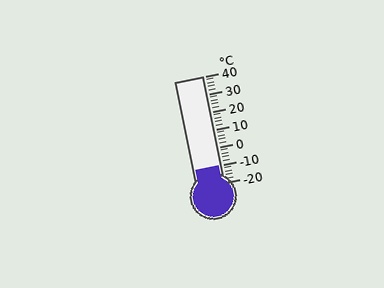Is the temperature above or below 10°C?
The temperature is below 10°C.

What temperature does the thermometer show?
The thermometer shows approximately -10°C.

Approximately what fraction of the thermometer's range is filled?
The thermometer is filled to approximately 15% of its range.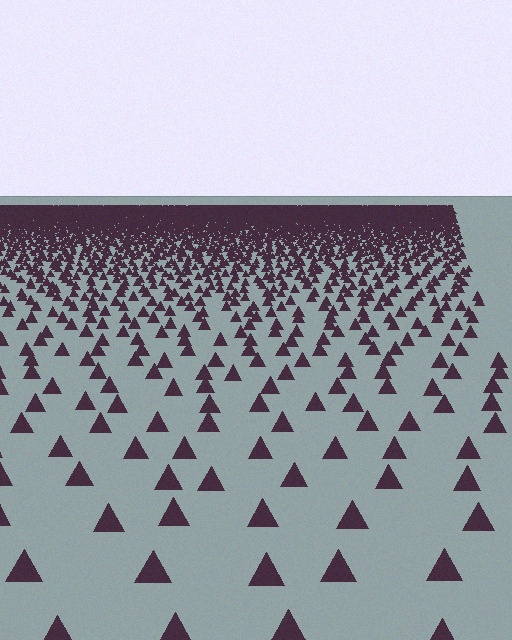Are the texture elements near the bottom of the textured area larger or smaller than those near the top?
Larger. Near the bottom, elements are closer to the viewer and appear at a bigger on-screen size.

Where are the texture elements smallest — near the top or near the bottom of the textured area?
Near the top.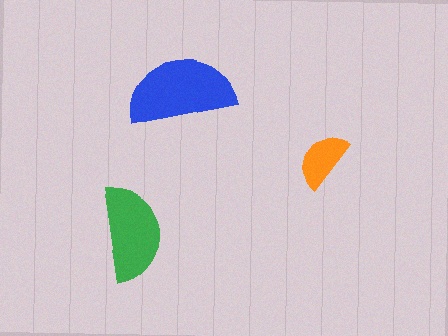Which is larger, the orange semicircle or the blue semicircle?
The blue one.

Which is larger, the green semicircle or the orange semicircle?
The green one.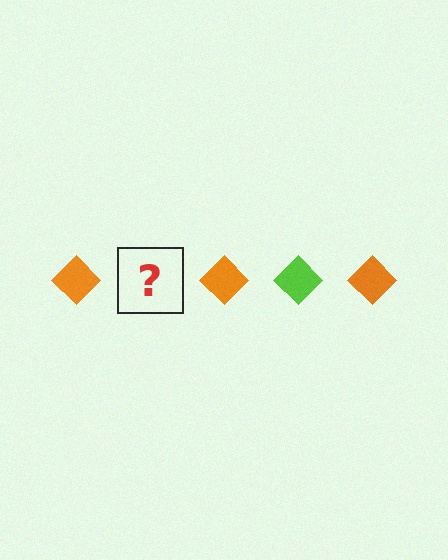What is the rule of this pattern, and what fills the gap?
The rule is that the pattern cycles through orange, lime diamonds. The gap should be filled with a lime diamond.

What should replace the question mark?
The question mark should be replaced with a lime diamond.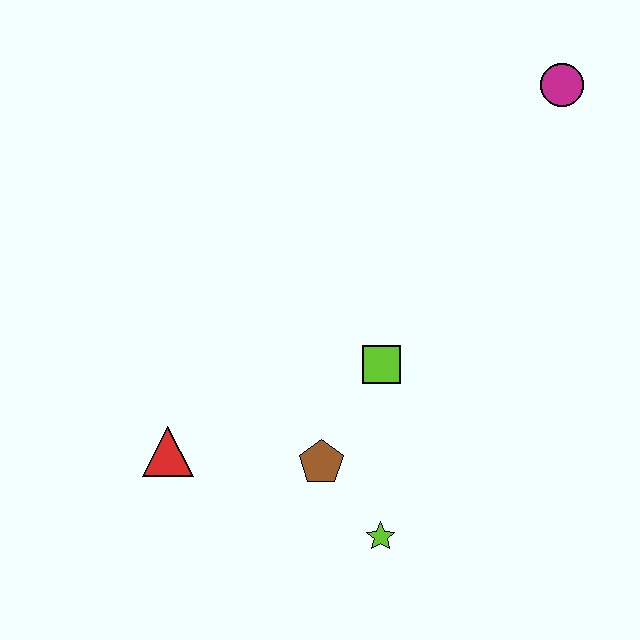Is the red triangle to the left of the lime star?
Yes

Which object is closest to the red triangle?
The brown pentagon is closest to the red triangle.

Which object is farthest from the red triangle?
The magenta circle is farthest from the red triangle.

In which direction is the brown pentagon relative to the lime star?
The brown pentagon is above the lime star.